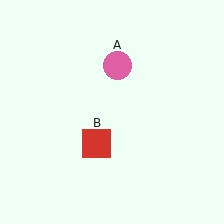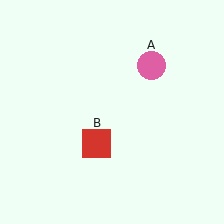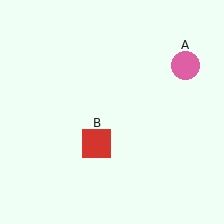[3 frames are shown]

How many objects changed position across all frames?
1 object changed position: pink circle (object A).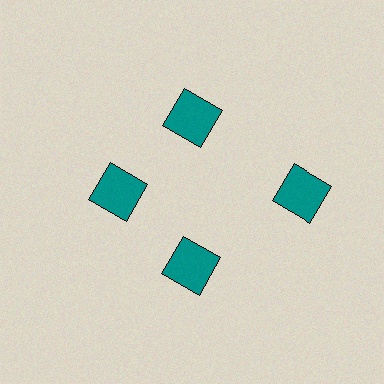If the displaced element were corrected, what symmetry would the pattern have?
It would have 4-fold rotational symmetry — the pattern would map onto itself every 90 degrees.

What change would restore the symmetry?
The symmetry would be restored by moving it inward, back onto the ring so that all 4 squares sit at equal angles and equal distance from the center.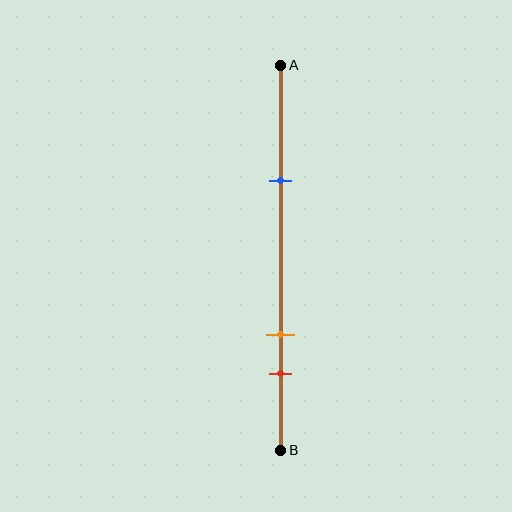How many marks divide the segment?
There are 3 marks dividing the segment.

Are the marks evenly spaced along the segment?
No, the marks are not evenly spaced.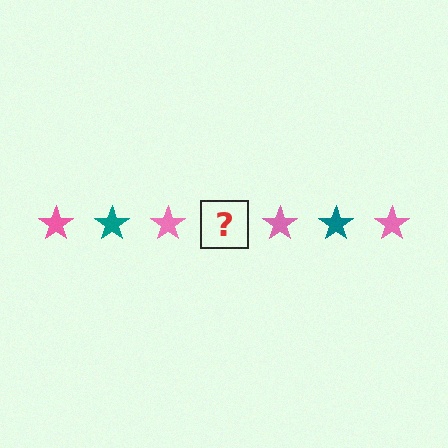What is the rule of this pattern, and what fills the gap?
The rule is that the pattern cycles through pink, teal stars. The gap should be filled with a teal star.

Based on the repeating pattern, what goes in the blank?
The blank should be a teal star.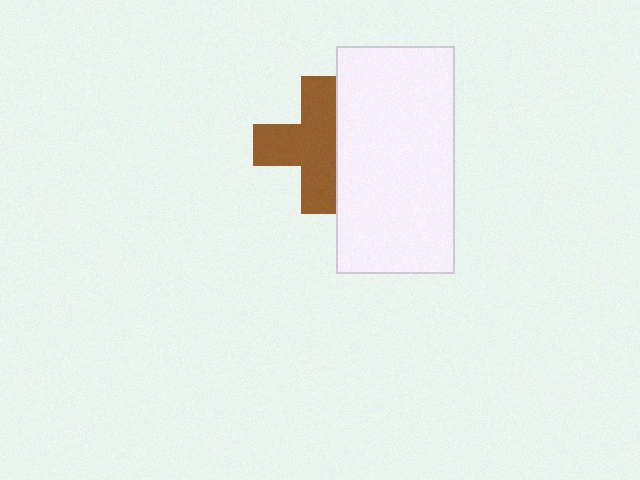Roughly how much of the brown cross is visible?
Most of it is visible (roughly 68%).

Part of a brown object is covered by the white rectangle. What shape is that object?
It is a cross.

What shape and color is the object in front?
The object in front is a white rectangle.